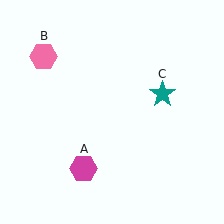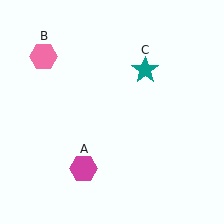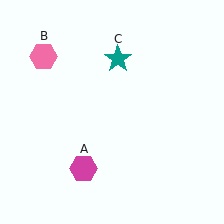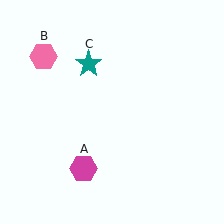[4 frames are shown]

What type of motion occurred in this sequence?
The teal star (object C) rotated counterclockwise around the center of the scene.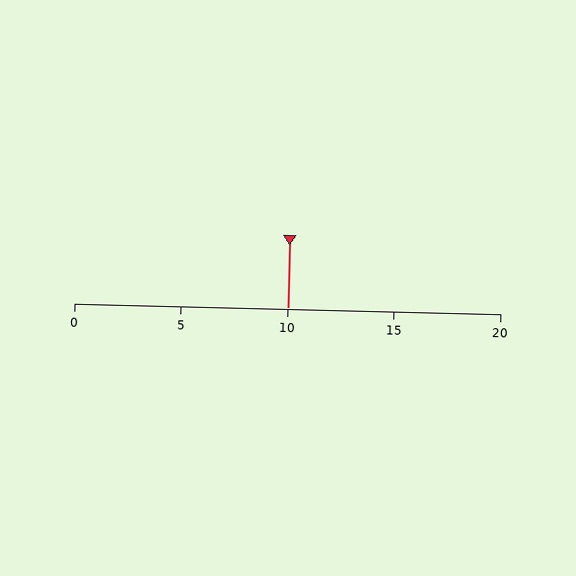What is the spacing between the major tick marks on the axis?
The major ticks are spaced 5 apart.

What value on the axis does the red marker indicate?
The marker indicates approximately 10.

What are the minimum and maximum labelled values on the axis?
The axis runs from 0 to 20.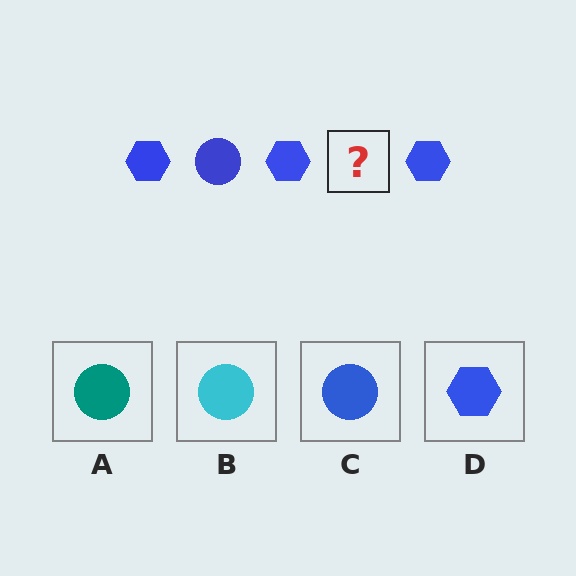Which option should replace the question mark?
Option C.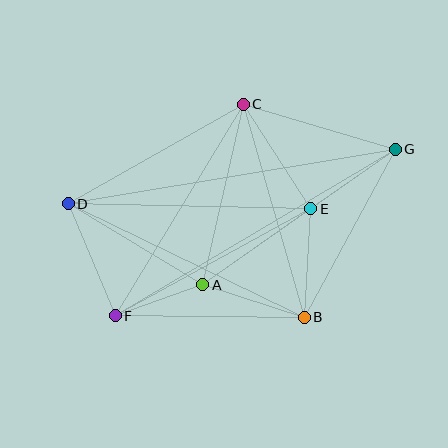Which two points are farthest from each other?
Points D and G are farthest from each other.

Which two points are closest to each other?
Points A and F are closest to each other.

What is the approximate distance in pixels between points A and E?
The distance between A and E is approximately 132 pixels.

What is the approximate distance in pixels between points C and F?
The distance between C and F is approximately 247 pixels.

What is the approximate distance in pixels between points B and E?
The distance between B and E is approximately 108 pixels.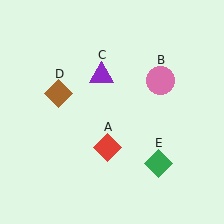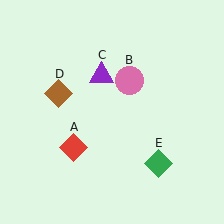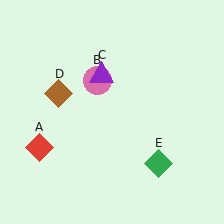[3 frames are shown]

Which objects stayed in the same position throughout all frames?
Purple triangle (object C) and brown diamond (object D) and green diamond (object E) remained stationary.